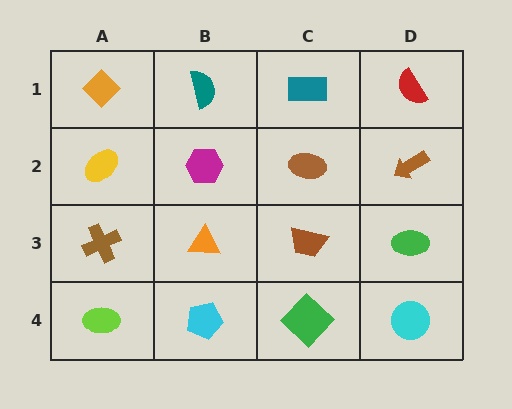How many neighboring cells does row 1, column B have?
3.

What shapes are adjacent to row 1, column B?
A magenta hexagon (row 2, column B), an orange diamond (row 1, column A), a teal rectangle (row 1, column C).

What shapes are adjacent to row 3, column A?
A yellow ellipse (row 2, column A), a lime ellipse (row 4, column A), an orange triangle (row 3, column B).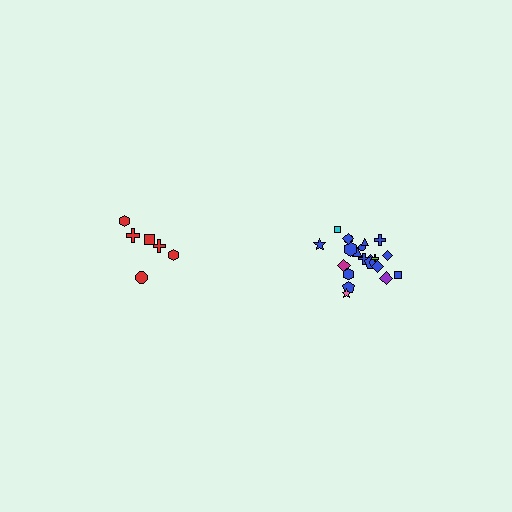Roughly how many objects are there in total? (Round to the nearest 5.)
Roughly 30 objects in total.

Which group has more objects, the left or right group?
The right group.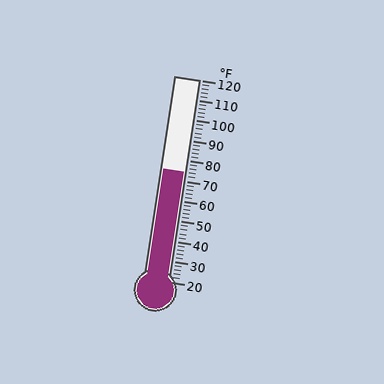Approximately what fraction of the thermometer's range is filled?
The thermometer is filled to approximately 55% of its range.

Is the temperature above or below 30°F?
The temperature is above 30°F.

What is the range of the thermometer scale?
The thermometer scale ranges from 20°F to 120°F.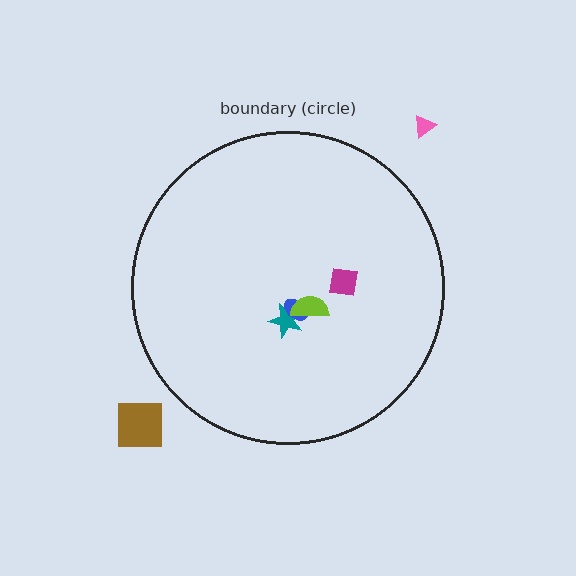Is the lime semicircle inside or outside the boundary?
Inside.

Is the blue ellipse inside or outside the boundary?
Inside.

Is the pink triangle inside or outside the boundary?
Outside.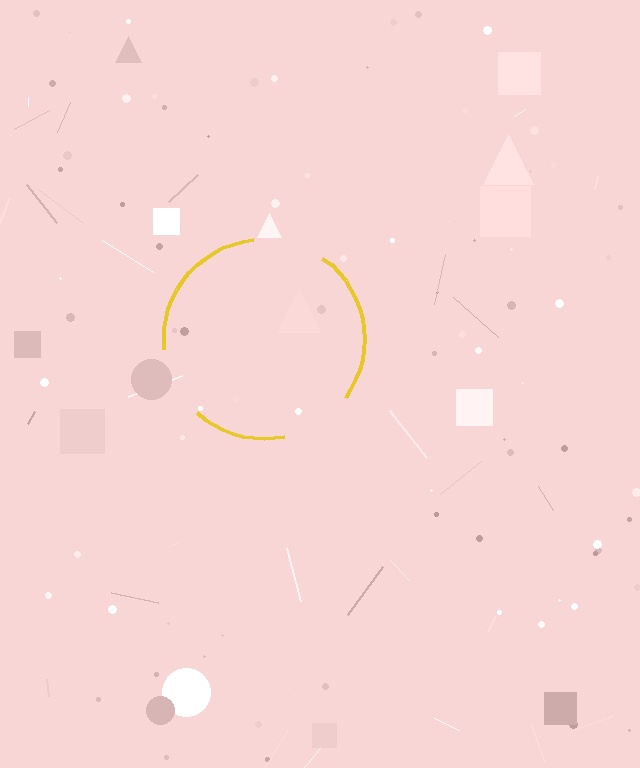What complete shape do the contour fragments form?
The contour fragments form a circle.